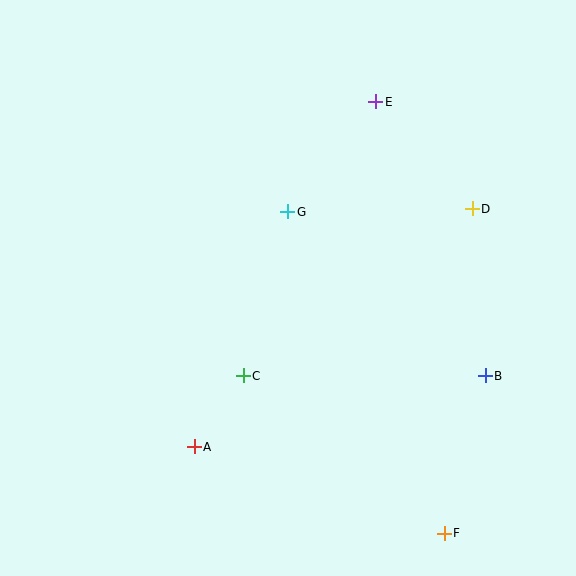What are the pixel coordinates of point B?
Point B is at (485, 376).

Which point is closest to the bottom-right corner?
Point F is closest to the bottom-right corner.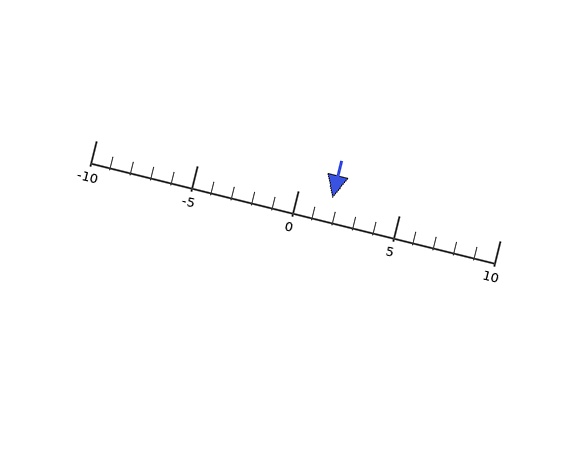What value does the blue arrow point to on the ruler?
The blue arrow points to approximately 2.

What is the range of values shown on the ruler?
The ruler shows values from -10 to 10.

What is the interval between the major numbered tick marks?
The major tick marks are spaced 5 units apart.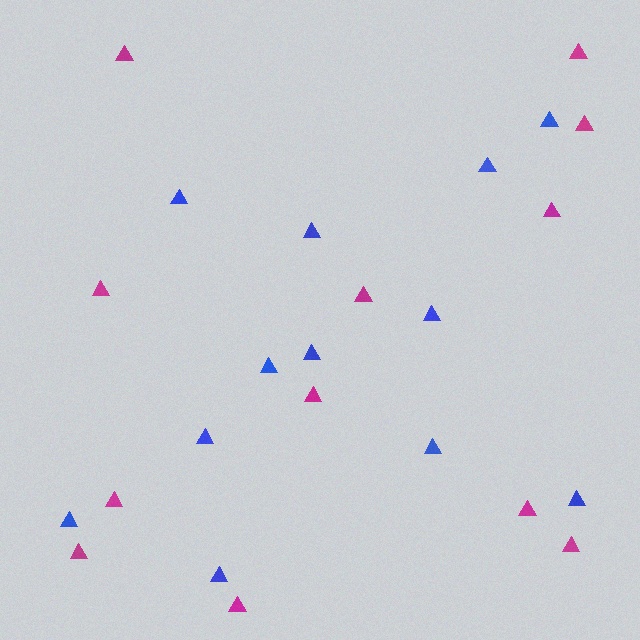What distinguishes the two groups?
There are 2 groups: one group of blue triangles (12) and one group of magenta triangles (12).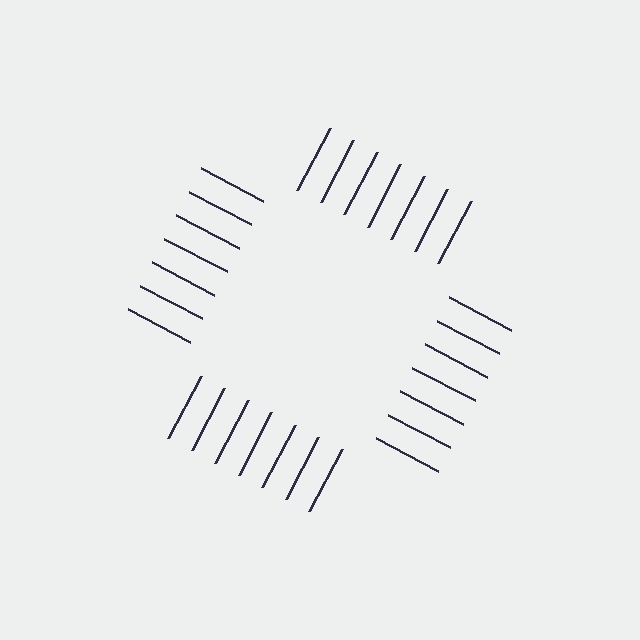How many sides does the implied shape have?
4 sides — the line-ends trace a square.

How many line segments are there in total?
28 — 7 along each of the 4 edges.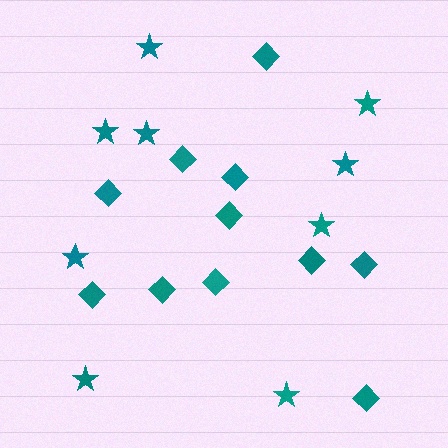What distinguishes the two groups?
There are 2 groups: one group of stars (9) and one group of diamonds (11).